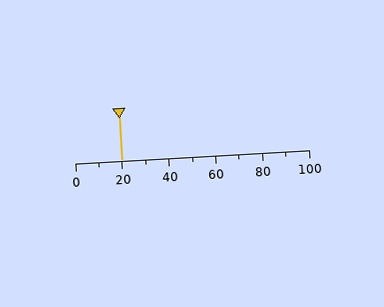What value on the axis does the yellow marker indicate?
The marker indicates approximately 20.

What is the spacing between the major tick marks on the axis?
The major ticks are spaced 20 apart.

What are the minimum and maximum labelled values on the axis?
The axis runs from 0 to 100.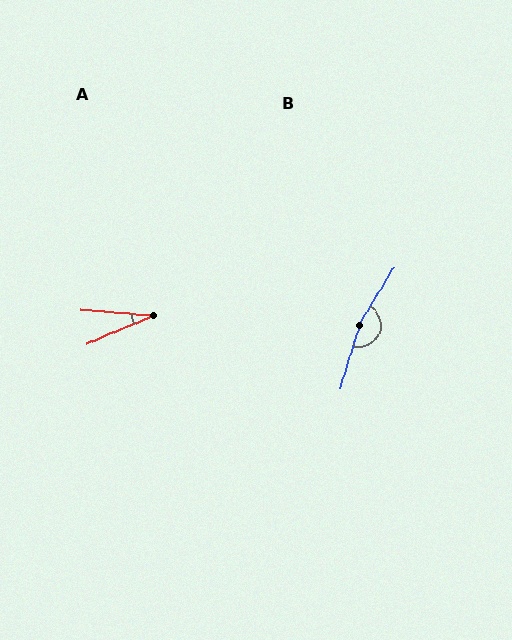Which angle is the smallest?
A, at approximately 28 degrees.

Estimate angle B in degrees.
Approximately 165 degrees.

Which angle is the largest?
B, at approximately 165 degrees.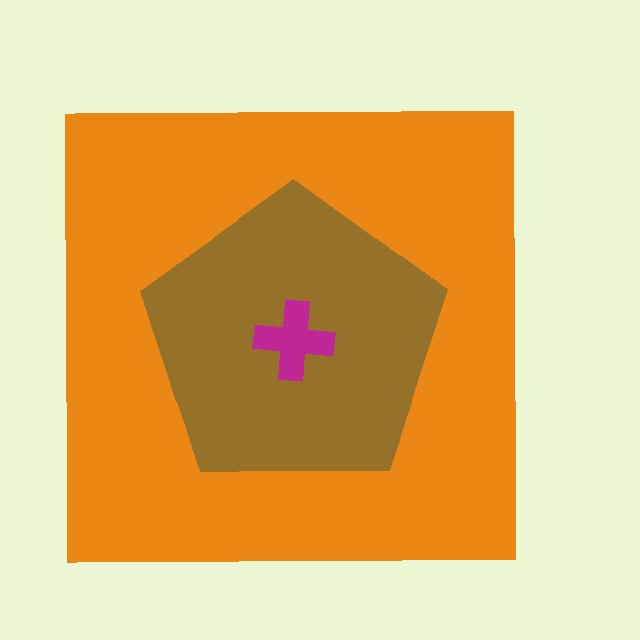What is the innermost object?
The magenta cross.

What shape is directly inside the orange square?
The brown pentagon.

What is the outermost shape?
The orange square.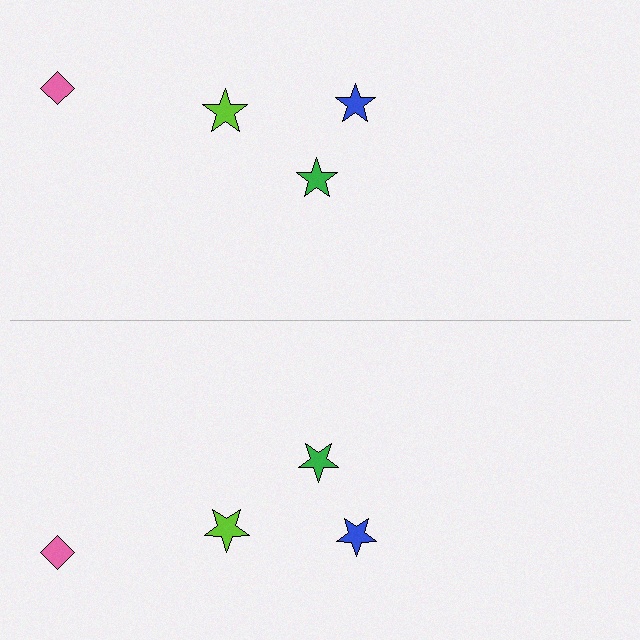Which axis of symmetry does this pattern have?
The pattern has a horizontal axis of symmetry running through the center of the image.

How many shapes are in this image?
There are 8 shapes in this image.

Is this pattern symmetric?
Yes, this pattern has bilateral (reflection) symmetry.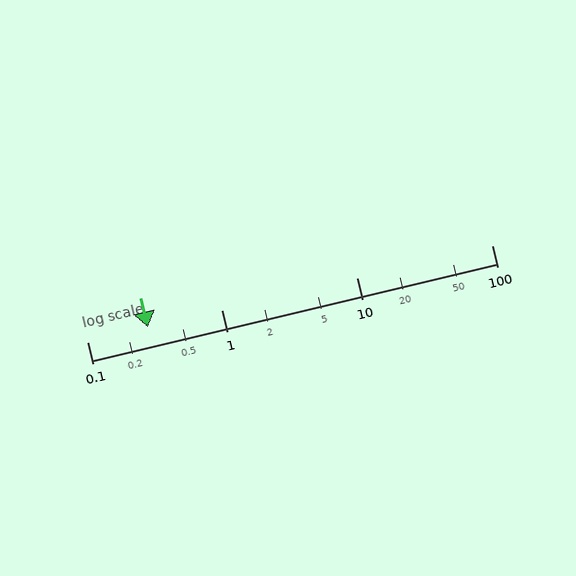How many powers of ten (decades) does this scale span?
The scale spans 3 decades, from 0.1 to 100.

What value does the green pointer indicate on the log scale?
The pointer indicates approximately 0.28.